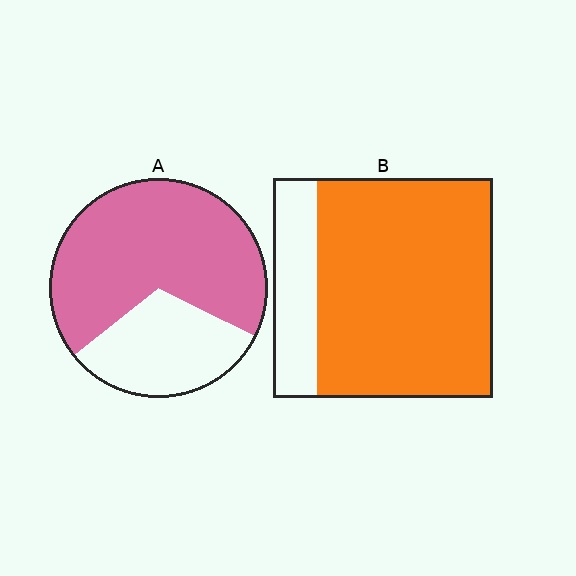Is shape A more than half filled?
Yes.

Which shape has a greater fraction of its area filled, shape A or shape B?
Shape B.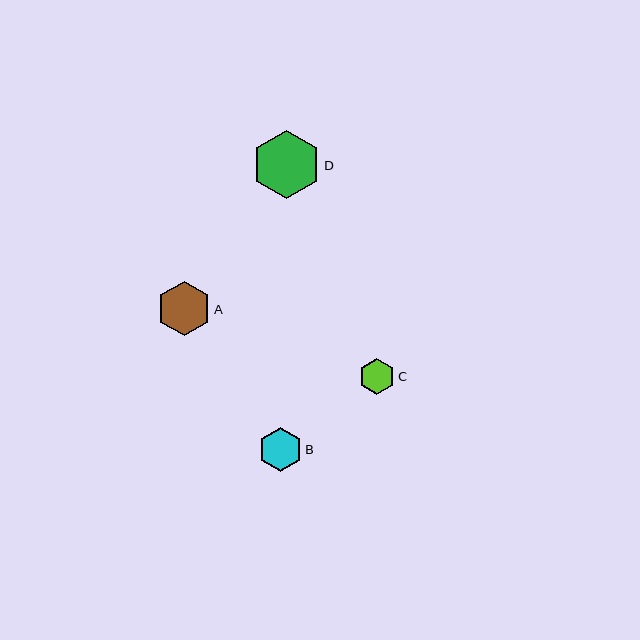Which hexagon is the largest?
Hexagon D is the largest with a size of approximately 69 pixels.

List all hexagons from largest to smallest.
From largest to smallest: D, A, B, C.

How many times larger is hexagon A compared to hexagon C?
Hexagon A is approximately 1.5 times the size of hexagon C.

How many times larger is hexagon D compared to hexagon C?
Hexagon D is approximately 1.9 times the size of hexagon C.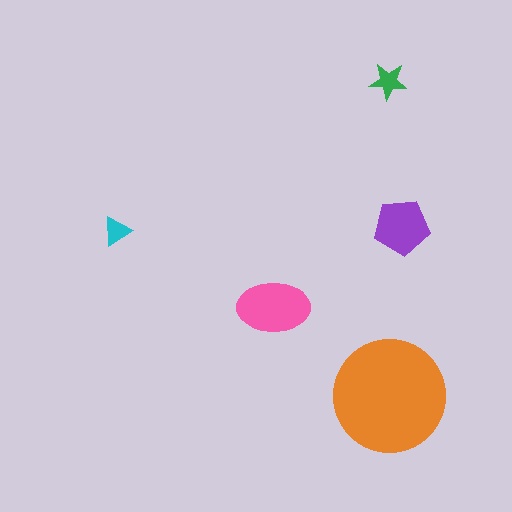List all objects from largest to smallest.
The orange circle, the pink ellipse, the purple pentagon, the green star, the cyan triangle.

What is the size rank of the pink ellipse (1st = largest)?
2nd.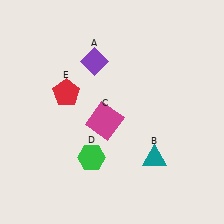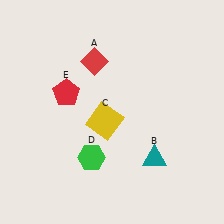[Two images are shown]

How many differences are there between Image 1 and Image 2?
There are 2 differences between the two images.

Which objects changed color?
A changed from purple to red. C changed from magenta to yellow.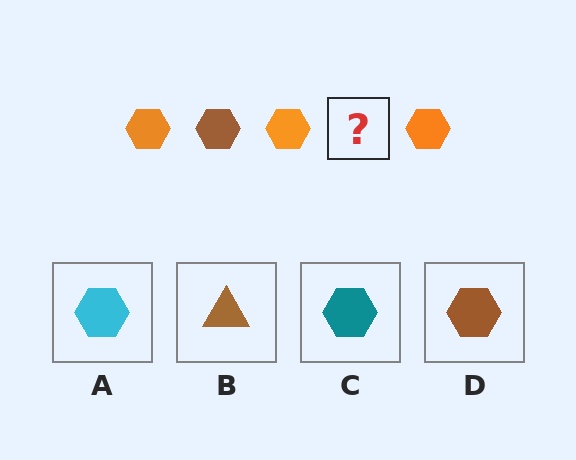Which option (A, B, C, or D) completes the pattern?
D.